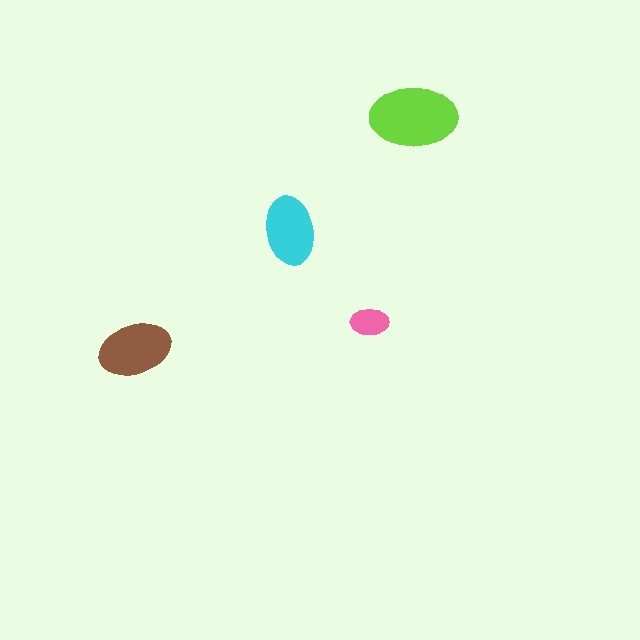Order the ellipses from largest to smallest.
the lime one, the brown one, the cyan one, the pink one.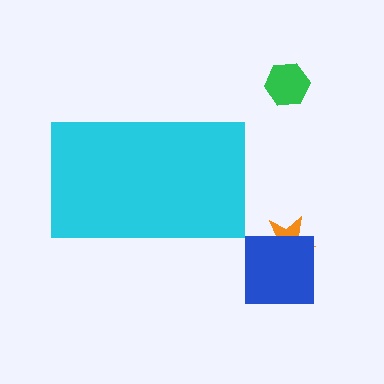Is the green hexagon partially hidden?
No, the green hexagon is fully visible.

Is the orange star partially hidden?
No, the orange star is fully visible.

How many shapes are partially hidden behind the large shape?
0 shapes are partially hidden.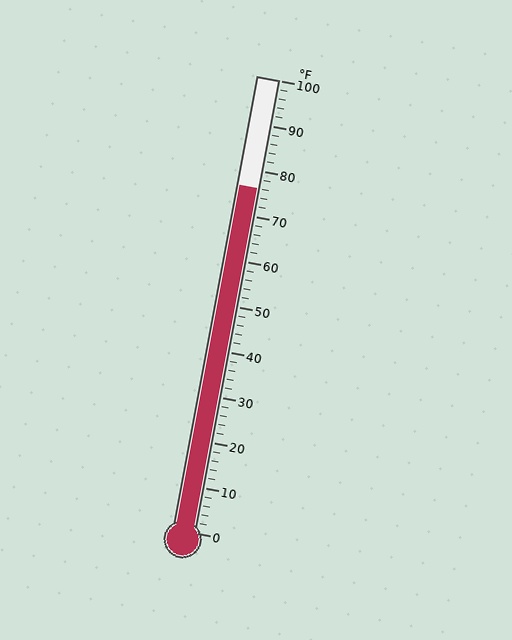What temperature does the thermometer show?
The thermometer shows approximately 76°F.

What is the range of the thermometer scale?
The thermometer scale ranges from 0°F to 100°F.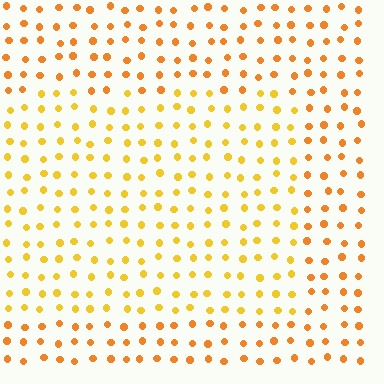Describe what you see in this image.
The image is filled with small orange elements in a uniform arrangement. A rectangle-shaped region is visible where the elements are tinted to a slightly different hue, forming a subtle color boundary.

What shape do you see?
I see a rectangle.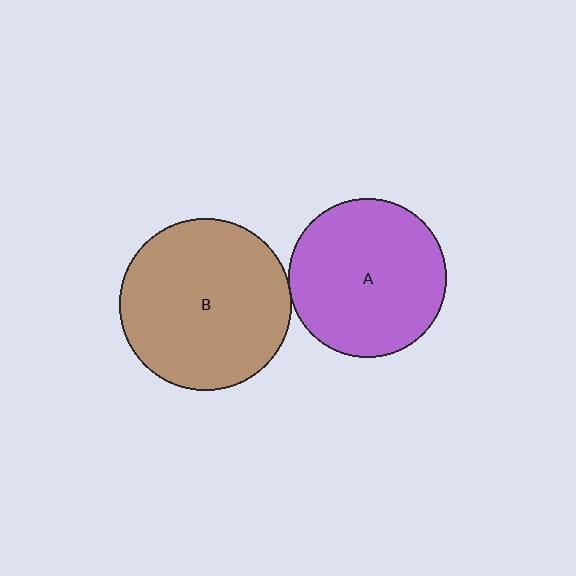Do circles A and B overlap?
Yes.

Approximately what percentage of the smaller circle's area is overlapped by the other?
Approximately 5%.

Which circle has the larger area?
Circle B (brown).